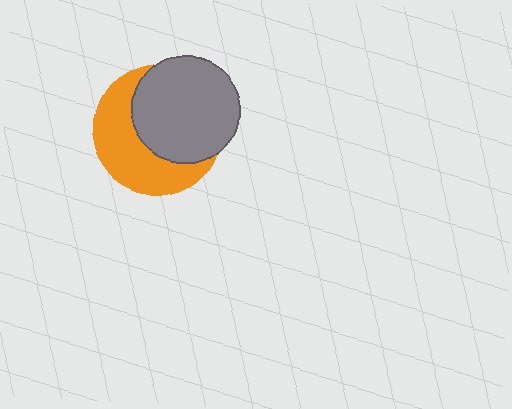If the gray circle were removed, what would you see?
You would see the complete orange circle.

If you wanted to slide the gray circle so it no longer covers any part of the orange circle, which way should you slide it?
Slide it toward the upper-right — that is the most direct way to separate the two shapes.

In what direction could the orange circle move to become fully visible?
The orange circle could move toward the lower-left. That would shift it out from behind the gray circle entirely.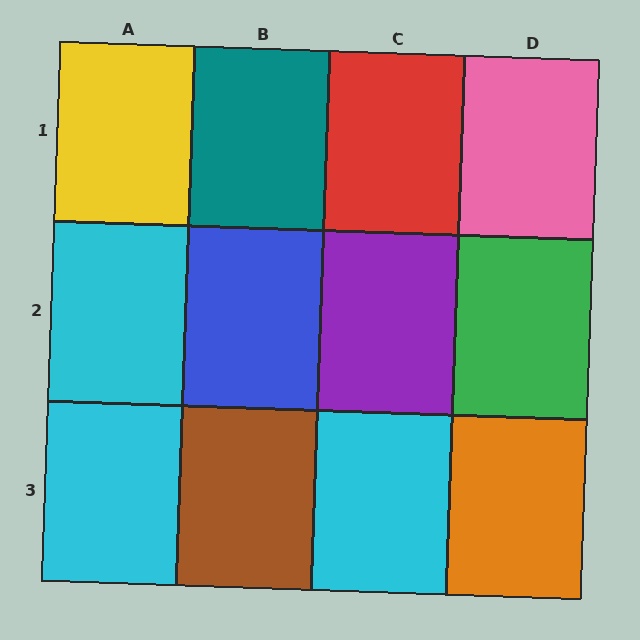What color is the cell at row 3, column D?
Orange.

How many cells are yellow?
1 cell is yellow.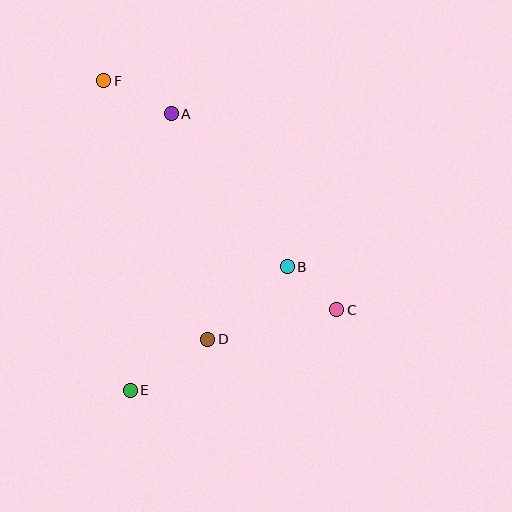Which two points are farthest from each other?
Points C and F are farthest from each other.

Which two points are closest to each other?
Points B and C are closest to each other.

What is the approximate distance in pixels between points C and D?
The distance between C and D is approximately 133 pixels.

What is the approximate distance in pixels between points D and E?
The distance between D and E is approximately 92 pixels.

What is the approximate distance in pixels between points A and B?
The distance between A and B is approximately 192 pixels.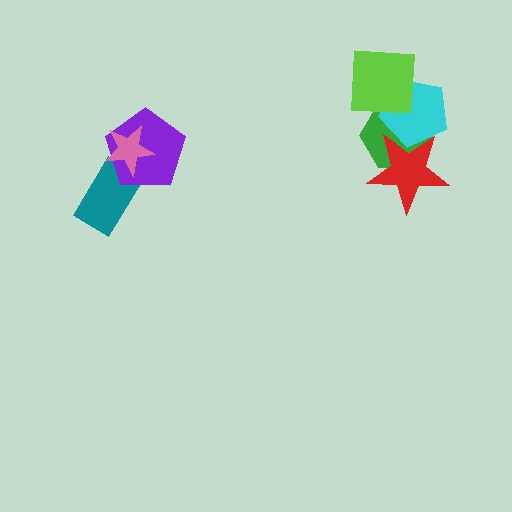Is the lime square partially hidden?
No, no other shape covers it.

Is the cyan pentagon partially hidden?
Yes, it is partially covered by another shape.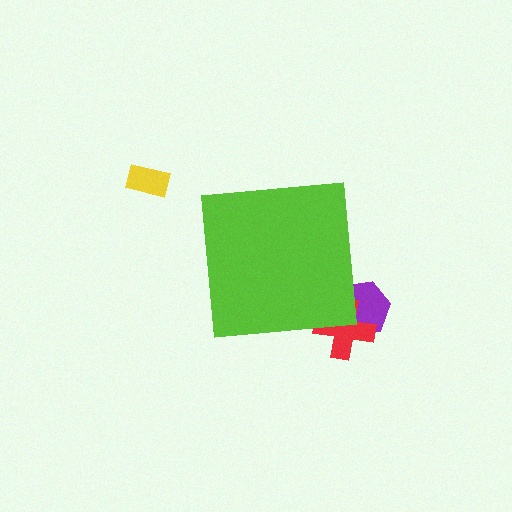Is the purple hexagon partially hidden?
Yes, the purple hexagon is partially hidden behind the lime square.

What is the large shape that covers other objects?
A lime square.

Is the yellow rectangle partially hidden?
No, the yellow rectangle is fully visible.